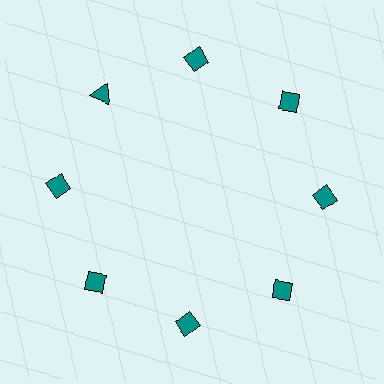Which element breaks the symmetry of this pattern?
The teal triangle at roughly the 10 o'clock position breaks the symmetry. All other shapes are teal diamonds.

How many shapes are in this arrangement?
There are 8 shapes arranged in a ring pattern.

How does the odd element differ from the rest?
It has a different shape: triangle instead of diamond.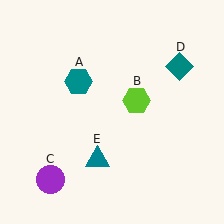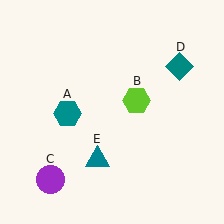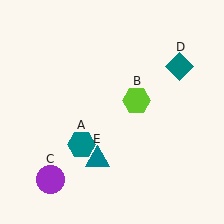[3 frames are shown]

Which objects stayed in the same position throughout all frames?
Lime hexagon (object B) and purple circle (object C) and teal diamond (object D) and teal triangle (object E) remained stationary.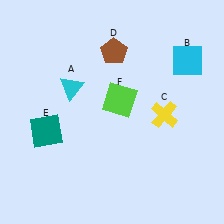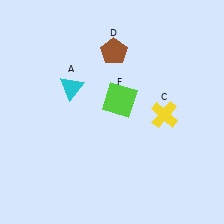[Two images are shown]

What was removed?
The teal square (E), the cyan square (B) were removed in Image 2.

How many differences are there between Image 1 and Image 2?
There are 2 differences between the two images.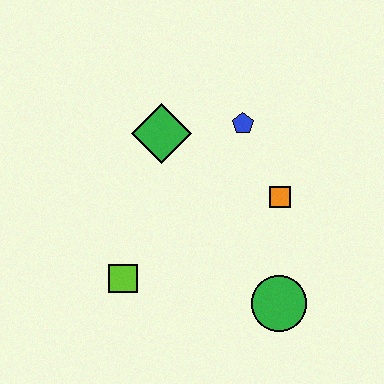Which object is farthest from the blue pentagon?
The lime square is farthest from the blue pentagon.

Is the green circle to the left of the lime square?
No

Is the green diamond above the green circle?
Yes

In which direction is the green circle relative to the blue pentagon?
The green circle is below the blue pentagon.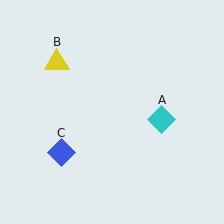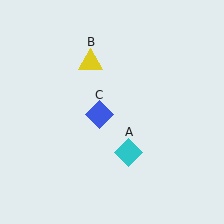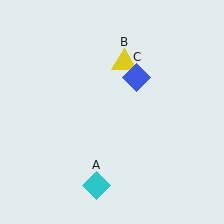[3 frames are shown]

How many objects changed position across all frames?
3 objects changed position: cyan diamond (object A), yellow triangle (object B), blue diamond (object C).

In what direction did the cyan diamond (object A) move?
The cyan diamond (object A) moved down and to the left.